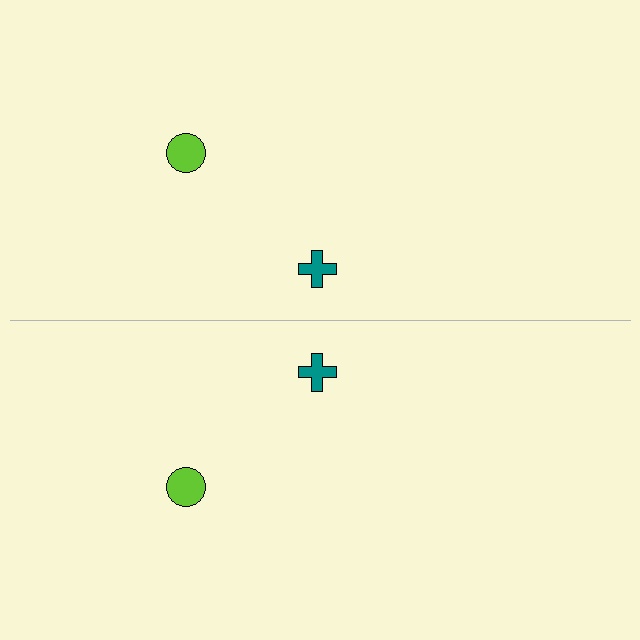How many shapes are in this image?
There are 4 shapes in this image.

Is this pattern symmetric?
Yes, this pattern has bilateral (reflection) symmetry.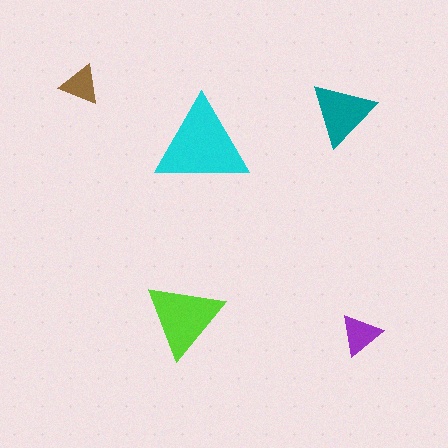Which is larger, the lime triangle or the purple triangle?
The lime one.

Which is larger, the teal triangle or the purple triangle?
The teal one.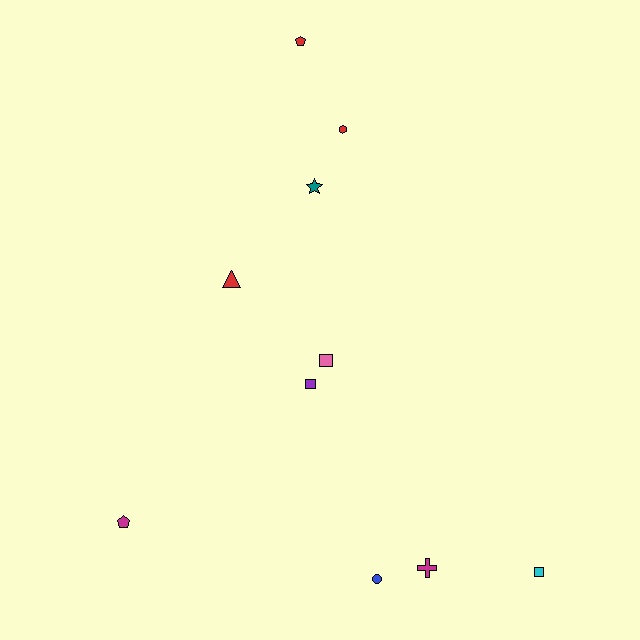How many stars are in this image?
There is 1 star.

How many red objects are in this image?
There are 3 red objects.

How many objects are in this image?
There are 10 objects.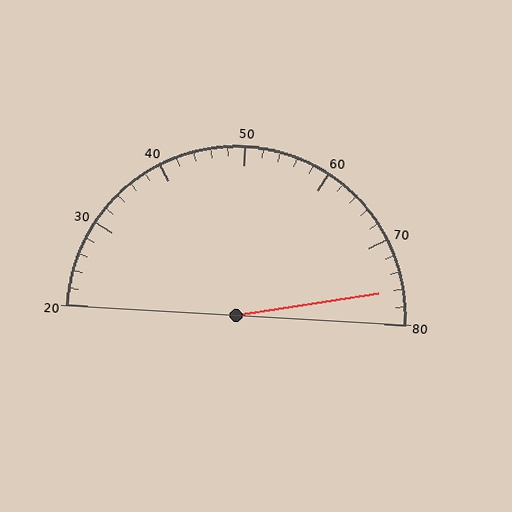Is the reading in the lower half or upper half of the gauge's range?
The reading is in the upper half of the range (20 to 80).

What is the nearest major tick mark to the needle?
The nearest major tick mark is 80.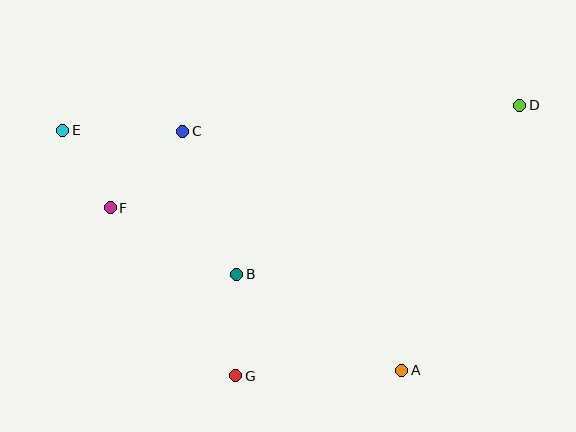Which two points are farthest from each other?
Points D and E are farthest from each other.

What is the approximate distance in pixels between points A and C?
The distance between A and C is approximately 324 pixels.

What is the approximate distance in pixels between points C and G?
The distance between C and G is approximately 250 pixels.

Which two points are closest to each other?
Points E and F are closest to each other.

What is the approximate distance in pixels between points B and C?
The distance between B and C is approximately 153 pixels.